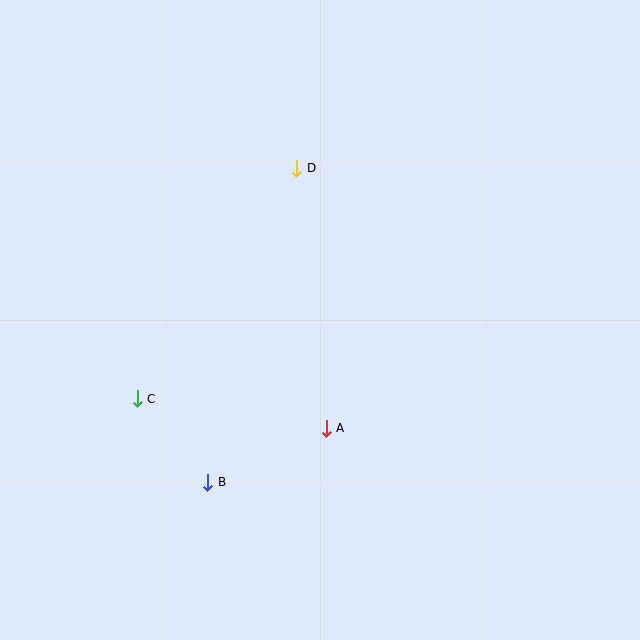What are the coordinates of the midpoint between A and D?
The midpoint between A and D is at (311, 298).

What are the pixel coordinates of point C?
Point C is at (137, 399).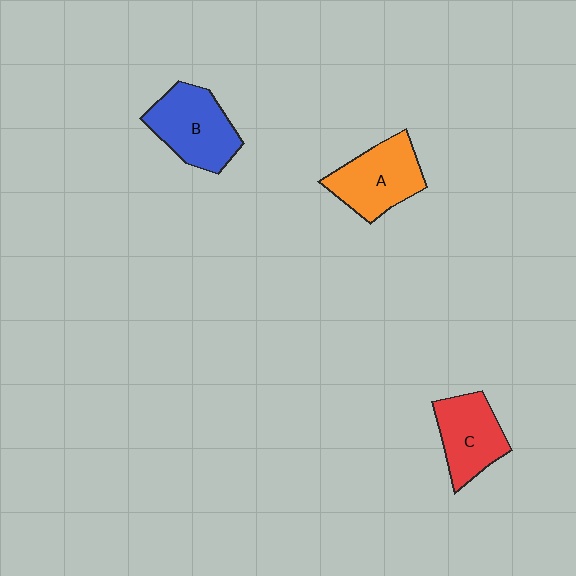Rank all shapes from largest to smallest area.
From largest to smallest: B (blue), A (orange), C (red).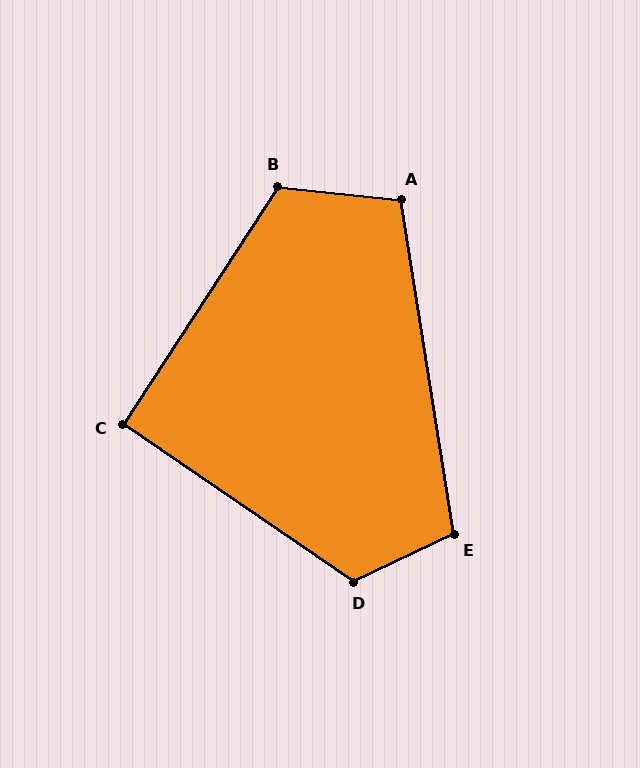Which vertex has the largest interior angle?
D, at approximately 120 degrees.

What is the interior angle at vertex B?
Approximately 117 degrees (obtuse).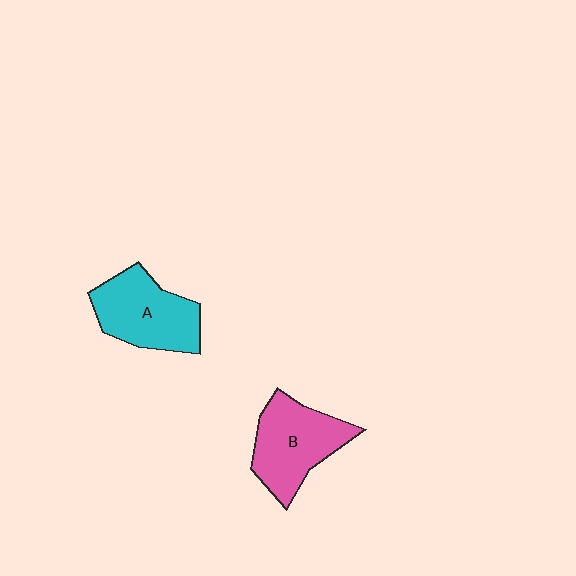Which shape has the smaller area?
Shape A (cyan).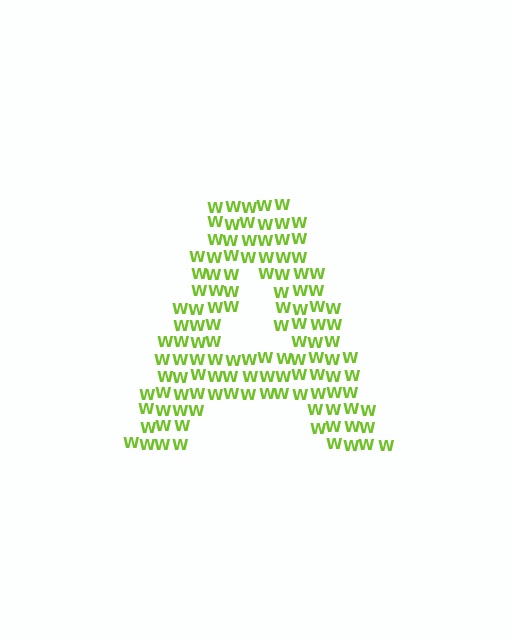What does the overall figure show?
The overall figure shows the letter A.